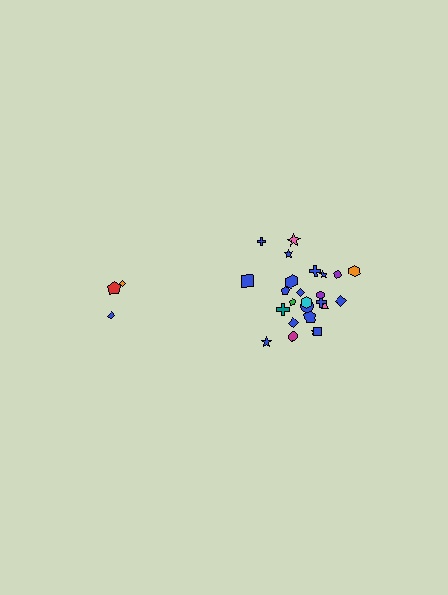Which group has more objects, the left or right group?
The right group.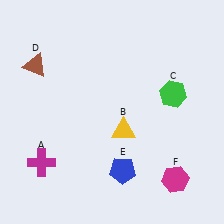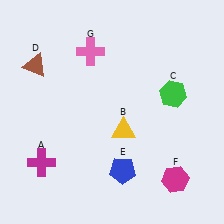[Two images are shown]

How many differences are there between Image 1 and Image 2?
There is 1 difference between the two images.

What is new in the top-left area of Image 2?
A pink cross (G) was added in the top-left area of Image 2.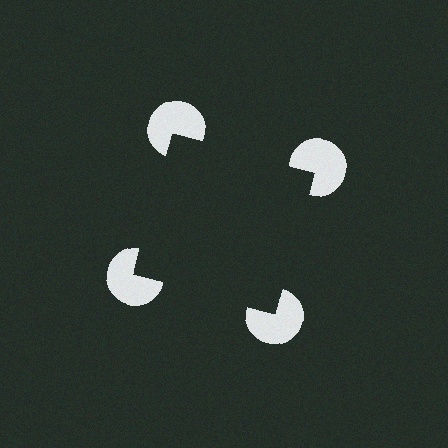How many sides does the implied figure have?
4 sides.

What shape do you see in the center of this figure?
An illusory square — its edges are inferred from the aligned wedge cuts in the pac-man discs, not physically drawn.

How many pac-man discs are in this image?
There are 4 — one at each vertex of the illusory square.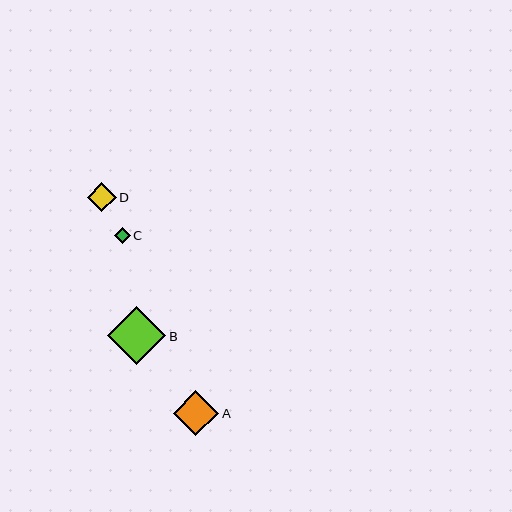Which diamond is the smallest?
Diamond C is the smallest with a size of approximately 15 pixels.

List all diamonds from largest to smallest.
From largest to smallest: B, A, D, C.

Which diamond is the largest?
Diamond B is the largest with a size of approximately 58 pixels.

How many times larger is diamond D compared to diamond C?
Diamond D is approximately 1.9 times the size of diamond C.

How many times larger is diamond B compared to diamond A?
Diamond B is approximately 1.3 times the size of diamond A.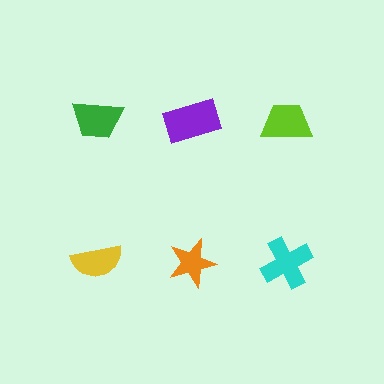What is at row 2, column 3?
A cyan cross.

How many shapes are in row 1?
3 shapes.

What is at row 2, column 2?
An orange star.